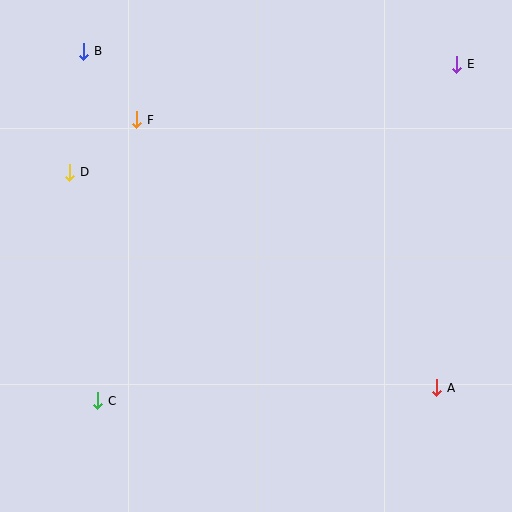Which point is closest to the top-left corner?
Point B is closest to the top-left corner.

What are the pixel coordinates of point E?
Point E is at (457, 64).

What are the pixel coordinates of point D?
Point D is at (70, 172).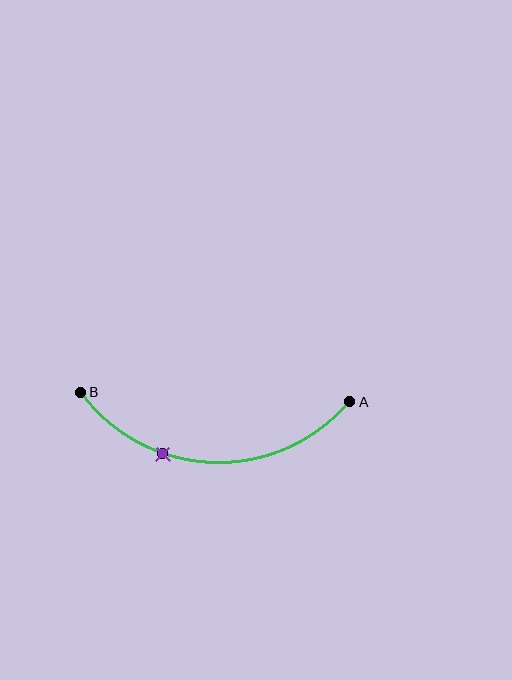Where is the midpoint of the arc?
The arc midpoint is the point on the curve farthest from the straight line joining A and B. It sits below that line.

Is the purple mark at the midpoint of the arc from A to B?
No. The purple mark lies on the arc but is closer to endpoint B. The arc midpoint would be at the point on the curve equidistant along the arc from both A and B.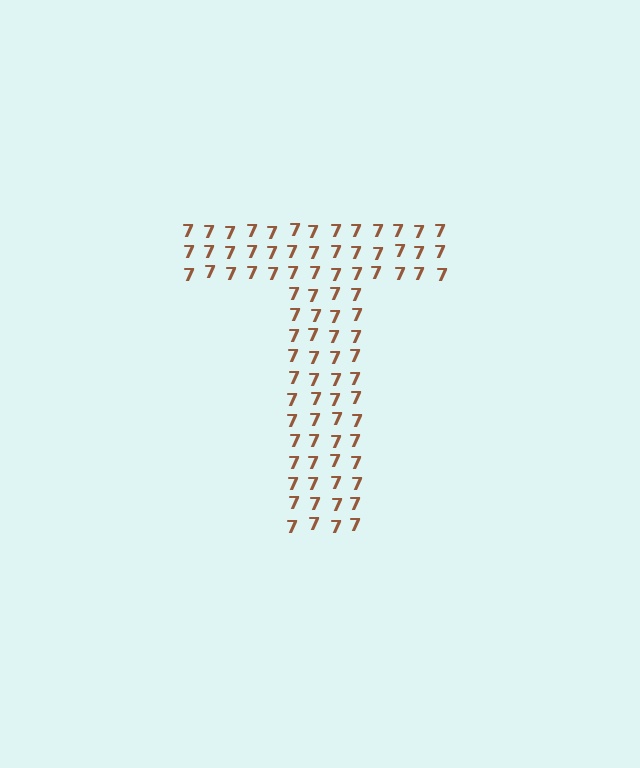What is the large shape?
The large shape is the letter T.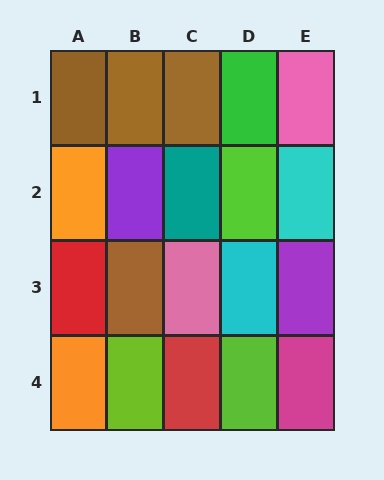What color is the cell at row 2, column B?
Purple.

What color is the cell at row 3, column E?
Purple.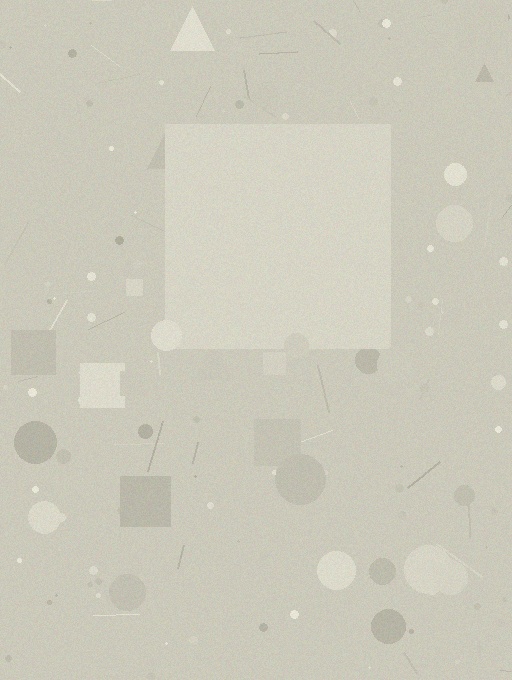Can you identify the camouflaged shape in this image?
The camouflaged shape is a square.